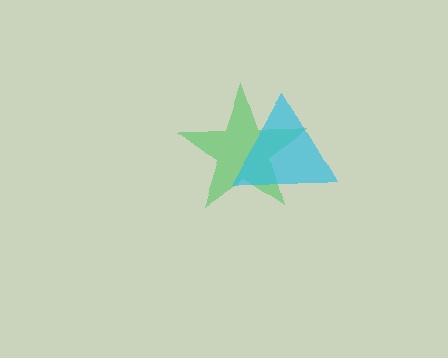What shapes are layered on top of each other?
The layered shapes are: a green star, a cyan triangle.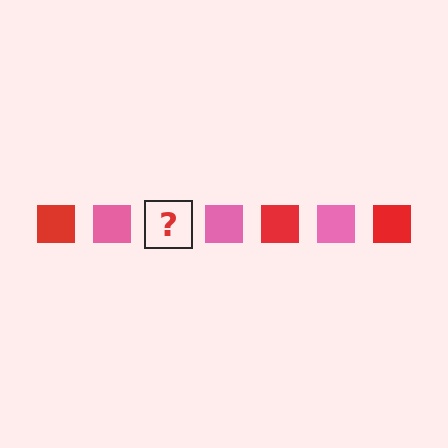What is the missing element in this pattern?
The missing element is a red square.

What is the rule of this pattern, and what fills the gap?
The rule is that the pattern cycles through red, pink squares. The gap should be filled with a red square.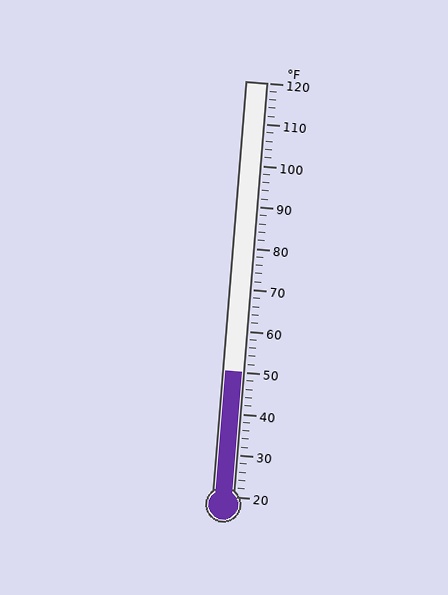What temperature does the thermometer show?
The thermometer shows approximately 50°F.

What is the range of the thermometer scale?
The thermometer scale ranges from 20°F to 120°F.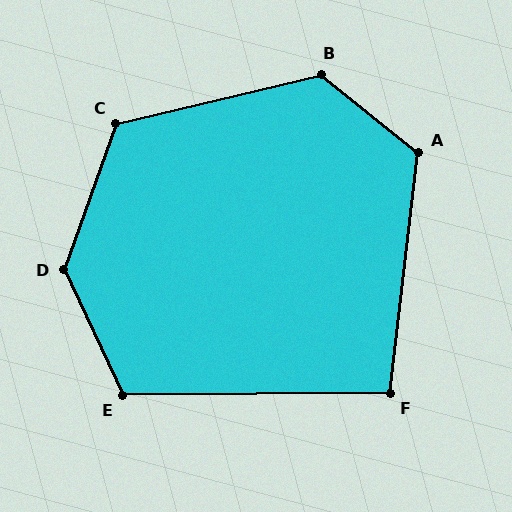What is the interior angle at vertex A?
Approximately 122 degrees (obtuse).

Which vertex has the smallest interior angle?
F, at approximately 97 degrees.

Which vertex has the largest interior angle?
D, at approximately 135 degrees.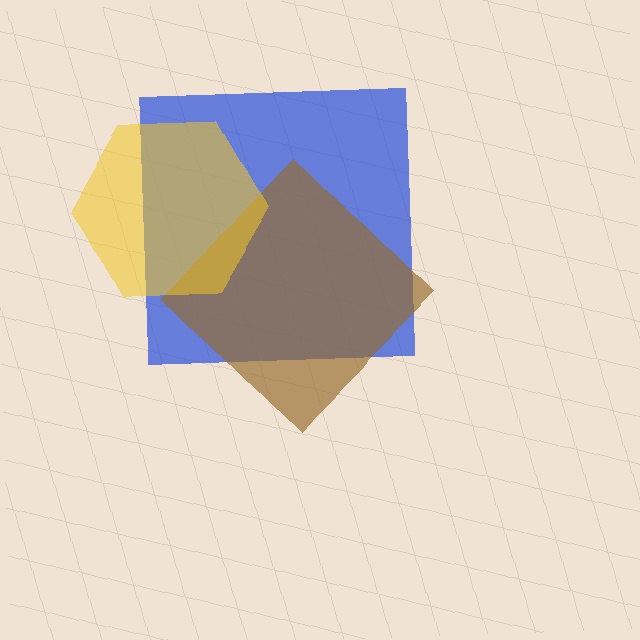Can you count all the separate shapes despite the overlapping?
Yes, there are 3 separate shapes.